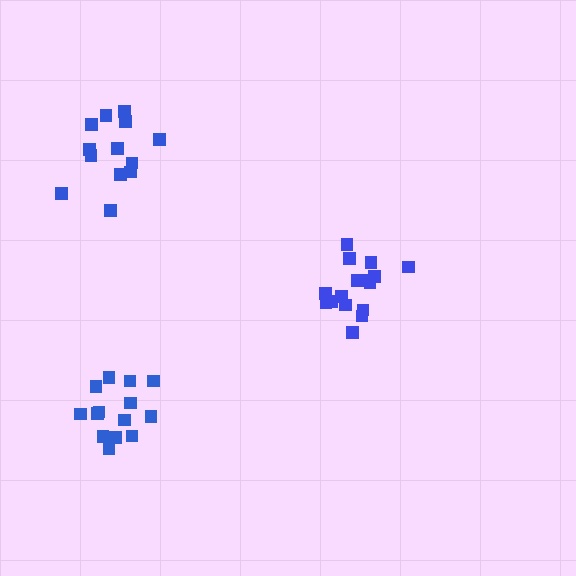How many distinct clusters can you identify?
There are 3 distinct clusters.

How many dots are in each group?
Group 1: 14 dots, Group 2: 16 dots, Group 3: 14 dots (44 total).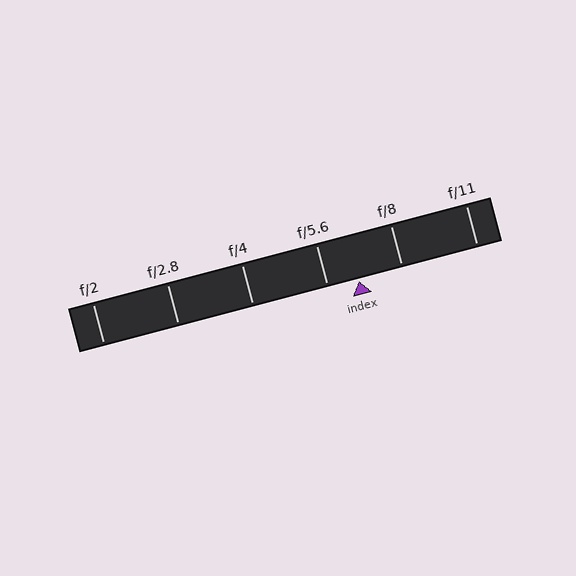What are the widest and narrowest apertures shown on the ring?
The widest aperture shown is f/2 and the narrowest is f/11.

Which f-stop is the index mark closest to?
The index mark is closest to f/5.6.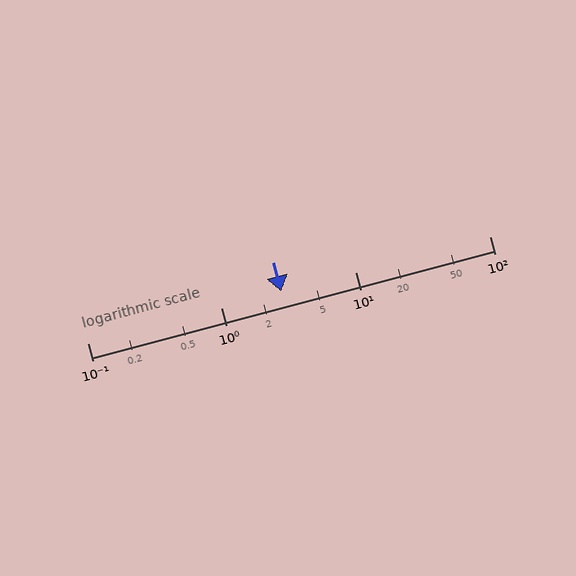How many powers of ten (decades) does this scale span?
The scale spans 3 decades, from 0.1 to 100.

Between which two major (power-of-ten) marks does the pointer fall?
The pointer is between 1 and 10.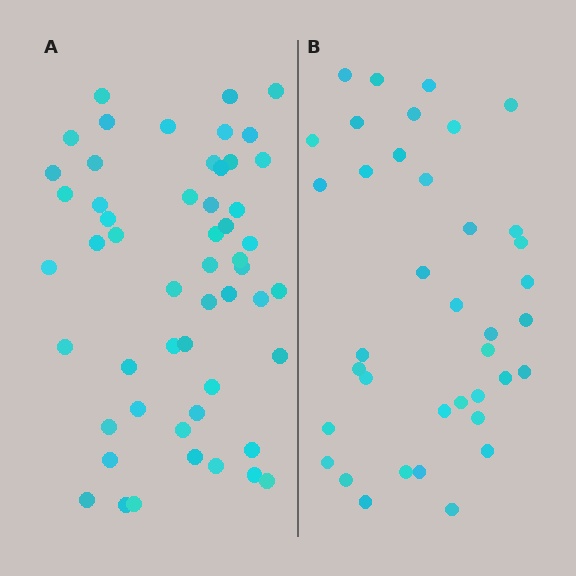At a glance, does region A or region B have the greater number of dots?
Region A (the left region) has more dots.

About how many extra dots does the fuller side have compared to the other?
Region A has approximately 15 more dots than region B.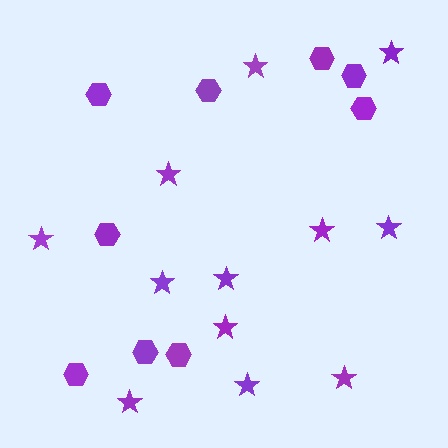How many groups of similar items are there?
There are 2 groups: one group of hexagons (9) and one group of stars (12).